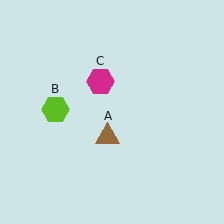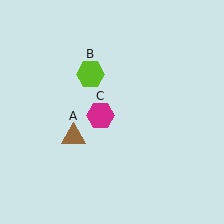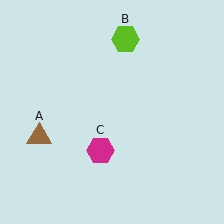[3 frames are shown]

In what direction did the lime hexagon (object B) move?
The lime hexagon (object B) moved up and to the right.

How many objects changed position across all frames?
3 objects changed position: brown triangle (object A), lime hexagon (object B), magenta hexagon (object C).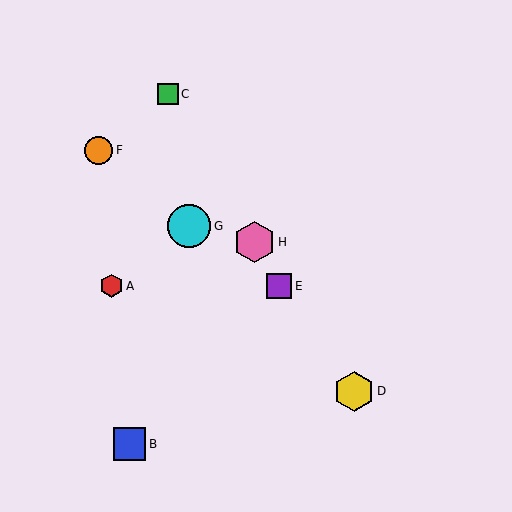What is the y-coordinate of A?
Object A is at y≈286.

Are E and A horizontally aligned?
Yes, both are at y≈286.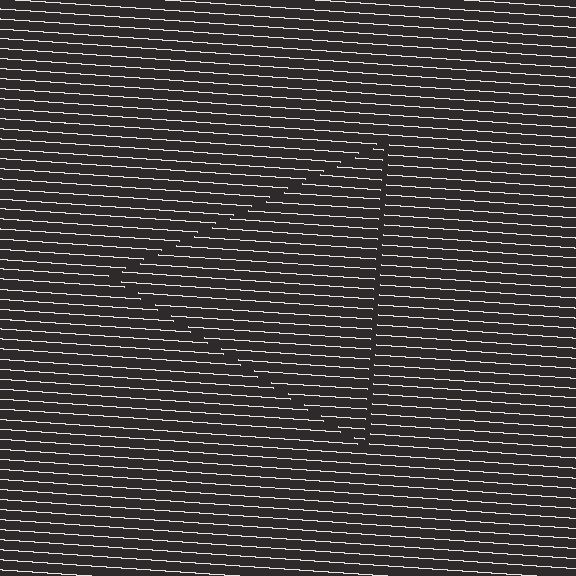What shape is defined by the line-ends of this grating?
An illusory triangle. The interior of the shape contains the same grating, shifted by half a period — the contour is defined by the phase discontinuity where line-ends from the inner and outer gratings abut.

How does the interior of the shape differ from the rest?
The interior of the shape contains the same grating, shifted by half a period — the contour is defined by the phase discontinuity where line-ends from the inner and outer gratings abut.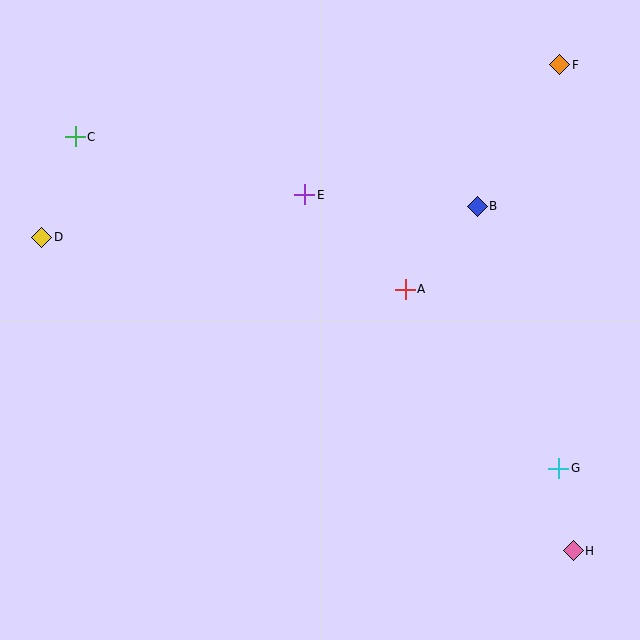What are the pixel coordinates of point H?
Point H is at (573, 551).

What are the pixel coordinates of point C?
Point C is at (75, 137).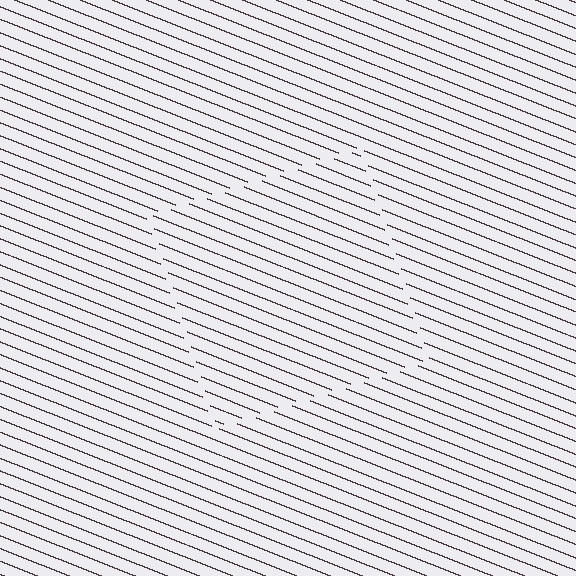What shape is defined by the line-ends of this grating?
An illusory square. The interior of the shape contains the same grating, shifted by half a period — the contour is defined by the phase discontinuity where line-ends from the inner and outer gratings abut.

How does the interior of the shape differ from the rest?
The interior of the shape contains the same grating, shifted by half a period — the contour is defined by the phase discontinuity where line-ends from the inner and outer gratings abut.